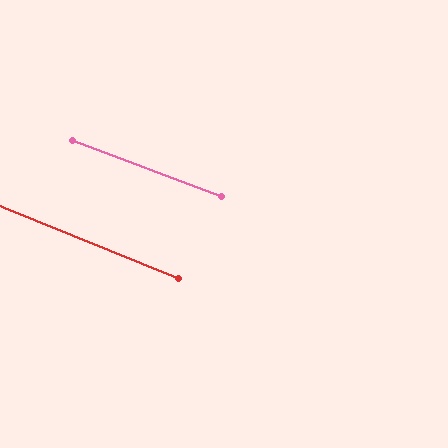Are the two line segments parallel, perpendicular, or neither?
Parallel — their directions differ by only 1.4°.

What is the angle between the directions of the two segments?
Approximately 1 degree.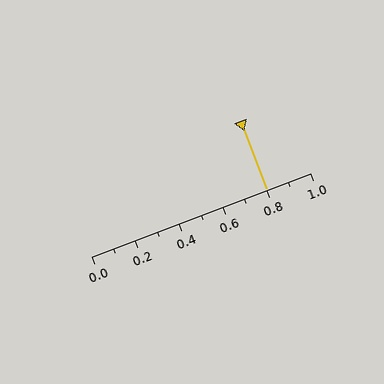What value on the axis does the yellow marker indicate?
The marker indicates approximately 0.8.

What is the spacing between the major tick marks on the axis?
The major ticks are spaced 0.2 apart.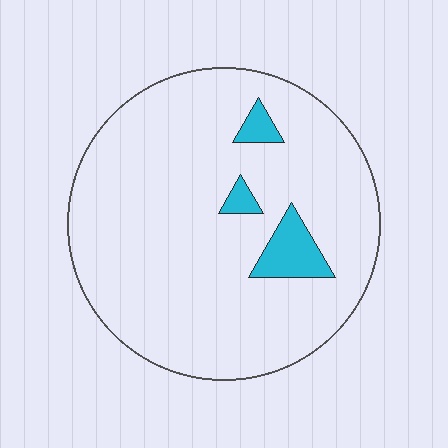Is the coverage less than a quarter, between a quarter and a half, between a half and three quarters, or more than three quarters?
Less than a quarter.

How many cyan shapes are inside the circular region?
3.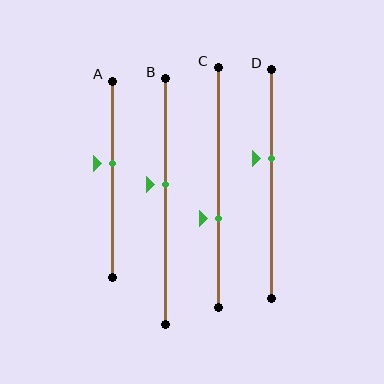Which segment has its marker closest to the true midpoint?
Segment B has its marker closest to the true midpoint.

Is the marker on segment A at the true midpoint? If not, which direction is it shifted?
No, the marker on segment A is shifted upward by about 8% of the segment length.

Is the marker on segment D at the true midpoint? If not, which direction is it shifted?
No, the marker on segment D is shifted upward by about 11% of the segment length.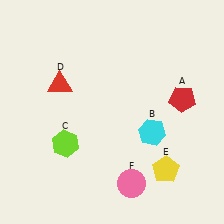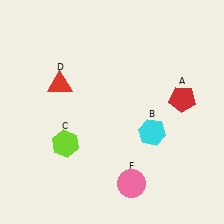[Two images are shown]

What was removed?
The yellow pentagon (E) was removed in Image 2.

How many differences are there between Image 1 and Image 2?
There is 1 difference between the two images.